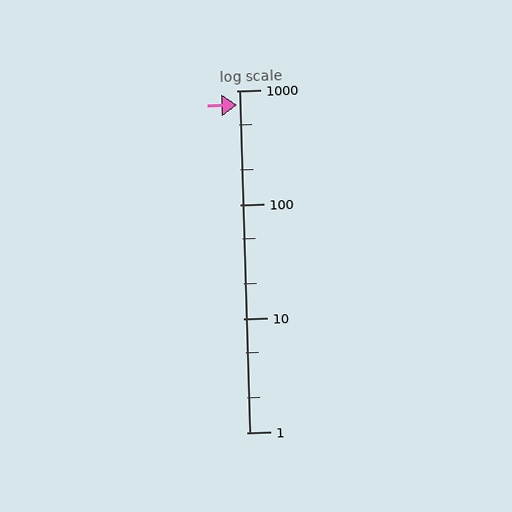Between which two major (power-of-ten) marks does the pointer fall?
The pointer is between 100 and 1000.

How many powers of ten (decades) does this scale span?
The scale spans 3 decades, from 1 to 1000.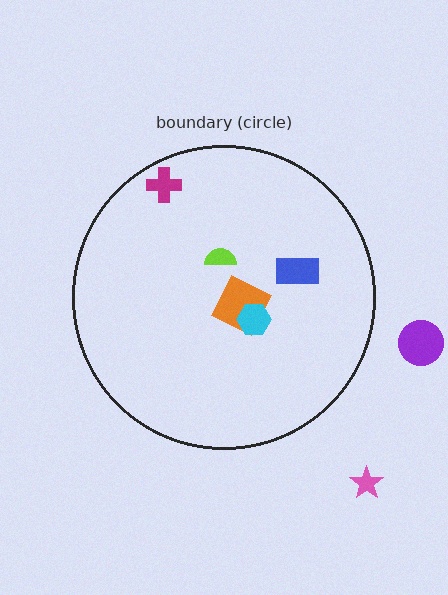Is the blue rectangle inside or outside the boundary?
Inside.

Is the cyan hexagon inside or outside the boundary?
Inside.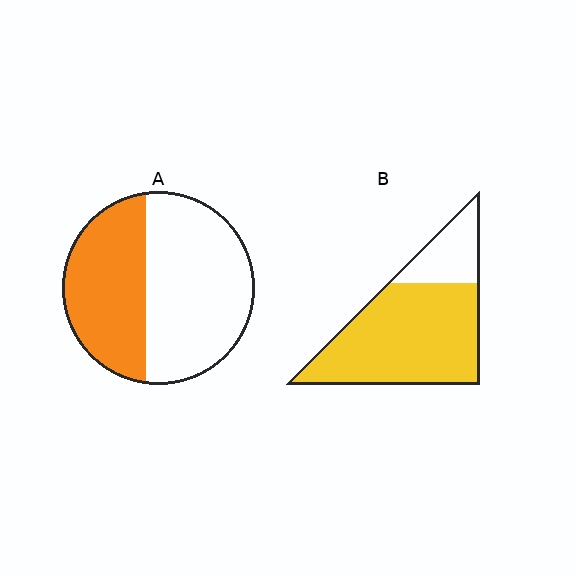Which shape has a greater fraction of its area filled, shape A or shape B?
Shape B.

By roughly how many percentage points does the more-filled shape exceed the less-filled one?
By roughly 35 percentage points (B over A).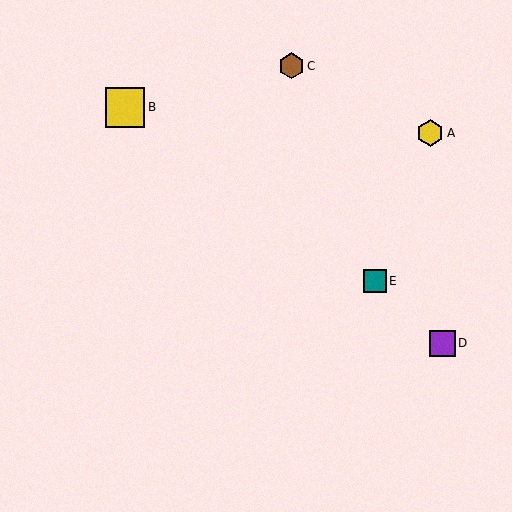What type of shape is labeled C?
Shape C is a brown hexagon.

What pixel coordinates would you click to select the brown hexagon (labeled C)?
Click at (292, 66) to select the brown hexagon C.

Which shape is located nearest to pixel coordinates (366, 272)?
The teal square (labeled E) at (375, 281) is nearest to that location.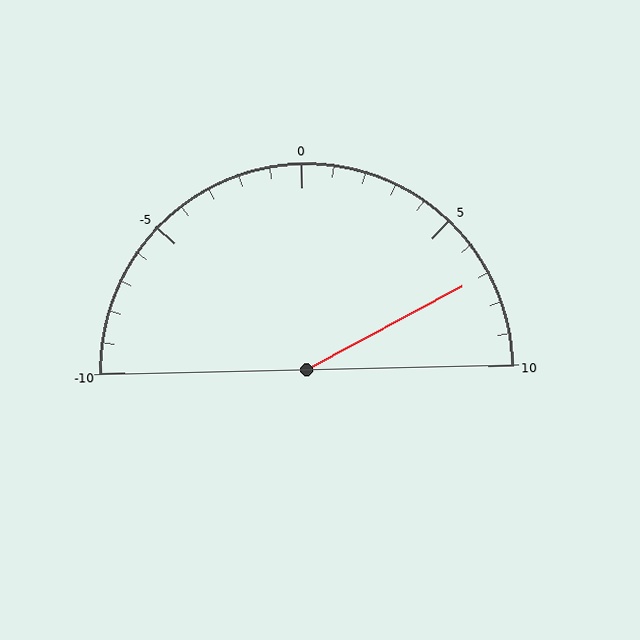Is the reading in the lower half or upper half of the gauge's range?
The reading is in the upper half of the range (-10 to 10).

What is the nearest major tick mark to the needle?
The nearest major tick mark is 5.